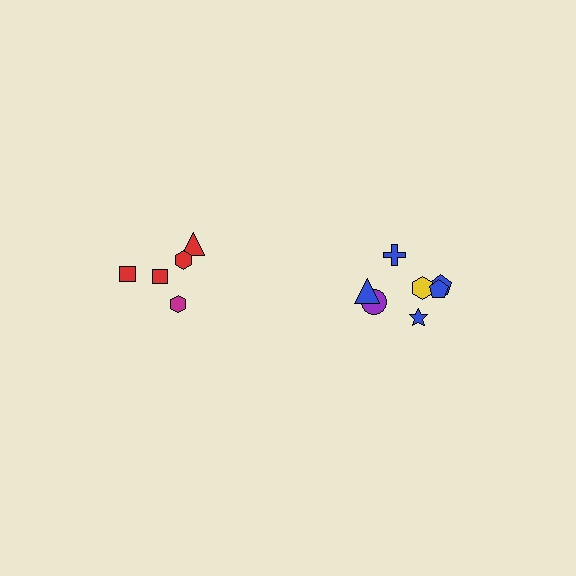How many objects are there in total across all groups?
There are 12 objects.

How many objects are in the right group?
There are 7 objects.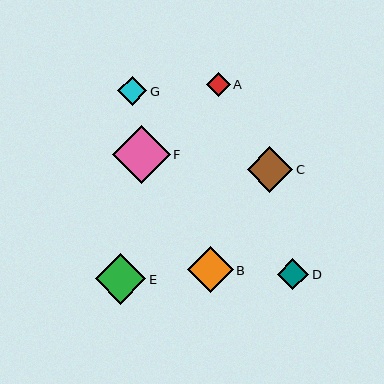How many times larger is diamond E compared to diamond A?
Diamond E is approximately 2.1 times the size of diamond A.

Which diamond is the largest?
Diamond F is the largest with a size of approximately 58 pixels.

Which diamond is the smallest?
Diamond A is the smallest with a size of approximately 24 pixels.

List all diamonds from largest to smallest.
From largest to smallest: F, E, B, C, D, G, A.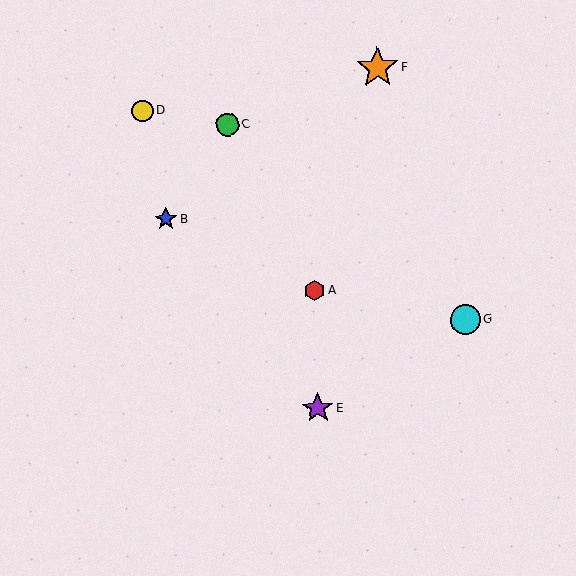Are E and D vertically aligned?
No, E is at x≈318 and D is at x≈143.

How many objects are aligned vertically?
2 objects (A, E) are aligned vertically.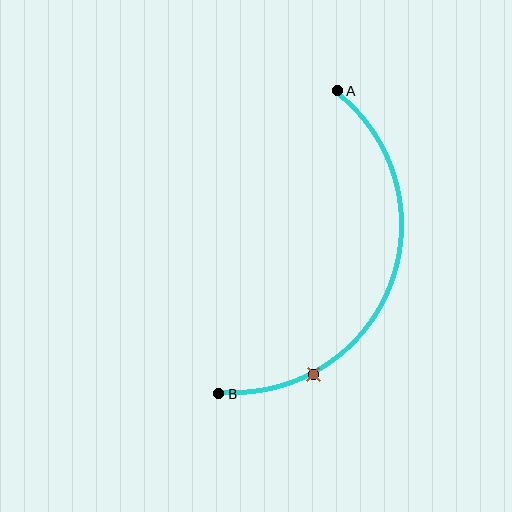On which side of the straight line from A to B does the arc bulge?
The arc bulges to the right of the straight line connecting A and B.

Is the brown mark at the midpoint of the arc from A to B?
No. The brown mark lies on the arc but is closer to endpoint B. The arc midpoint would be at the point on the curve equidistant along the arc from both A and B.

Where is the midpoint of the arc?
The arc midpoint is the point on the curve farthest from the straight line joining A and B. It sits to the right of that line.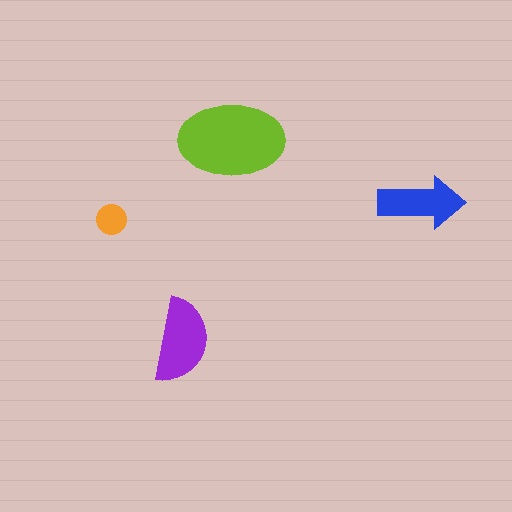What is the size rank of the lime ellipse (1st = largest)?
1st.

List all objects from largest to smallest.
The lime ellipse, the purple semicircle, the blue arrow, the orange circle.